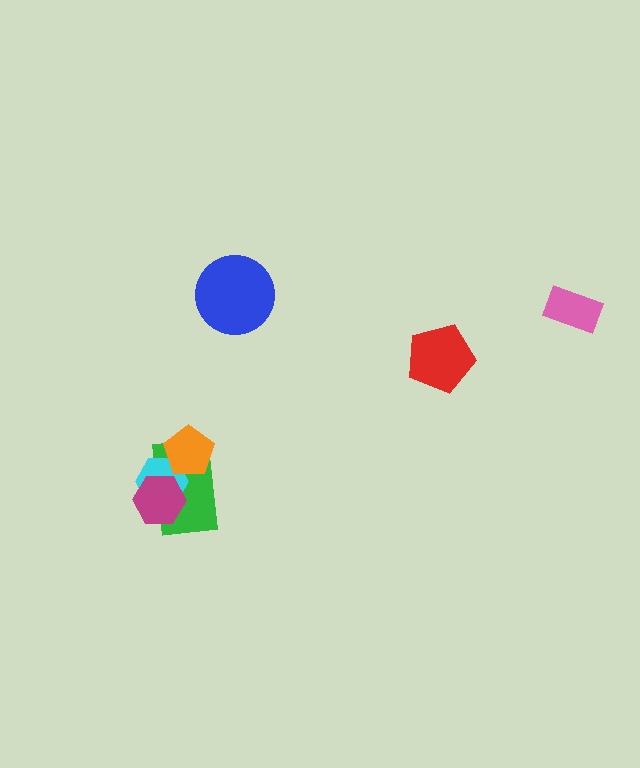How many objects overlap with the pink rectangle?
0 objects overlap with the pink rectangle.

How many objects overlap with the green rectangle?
3 objects overlap with the green rectangle.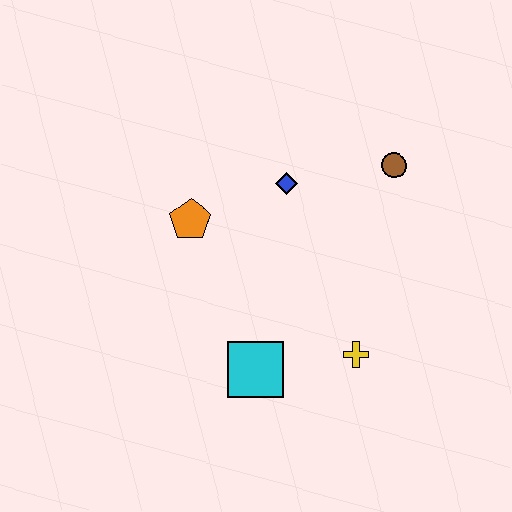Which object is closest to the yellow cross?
The cyan square is closest to the yellow cross.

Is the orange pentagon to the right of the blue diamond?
No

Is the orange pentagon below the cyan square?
No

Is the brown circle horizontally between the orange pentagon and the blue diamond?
No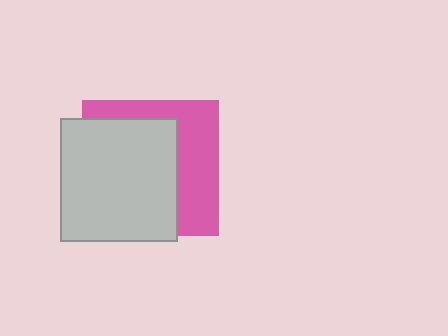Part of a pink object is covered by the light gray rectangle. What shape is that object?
It is a square.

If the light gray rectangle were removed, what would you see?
You would see the complete pink square.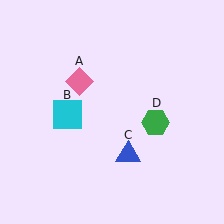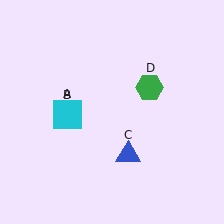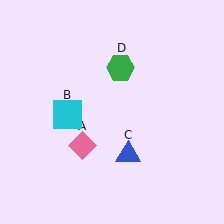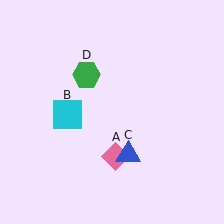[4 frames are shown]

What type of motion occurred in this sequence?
The pink diamond (object A), green hexagon (object D) rotated counterclockwise around the center of the scene.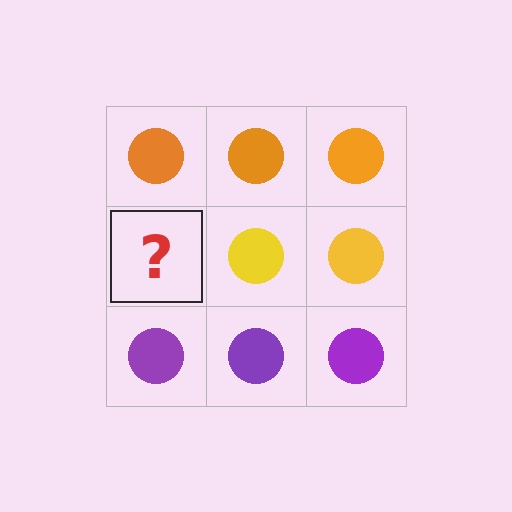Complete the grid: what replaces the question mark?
The question mark should be replaced with a yellow circle.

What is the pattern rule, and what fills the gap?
The rule is that each row has a consistent color. The gap should be filled with a yellow circle.